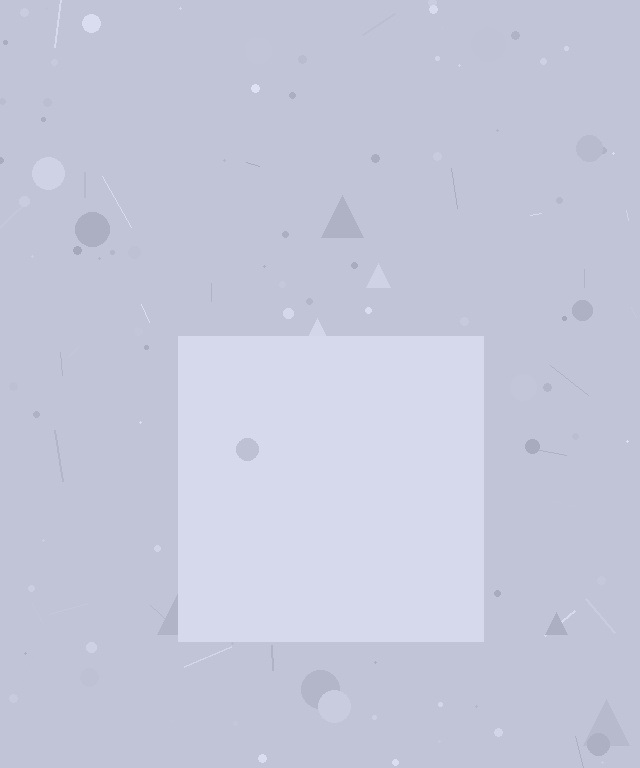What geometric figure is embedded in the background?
A square is embedded in the background.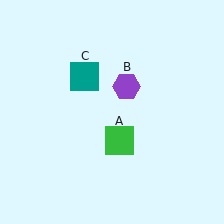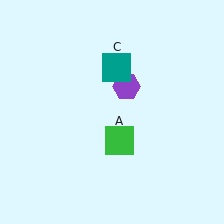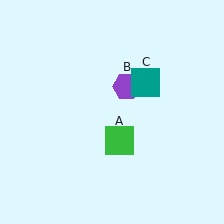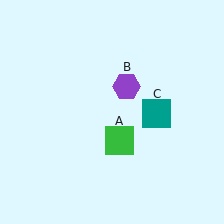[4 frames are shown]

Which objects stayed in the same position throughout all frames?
Green square (object A) and purple hexagon (object B) remained stationary.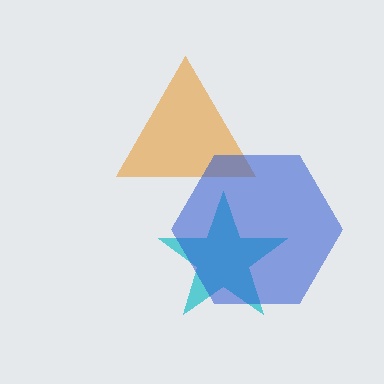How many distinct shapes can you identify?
There are 3 distinct shapes: a cyan star, an orange triangle, a blue hexagon.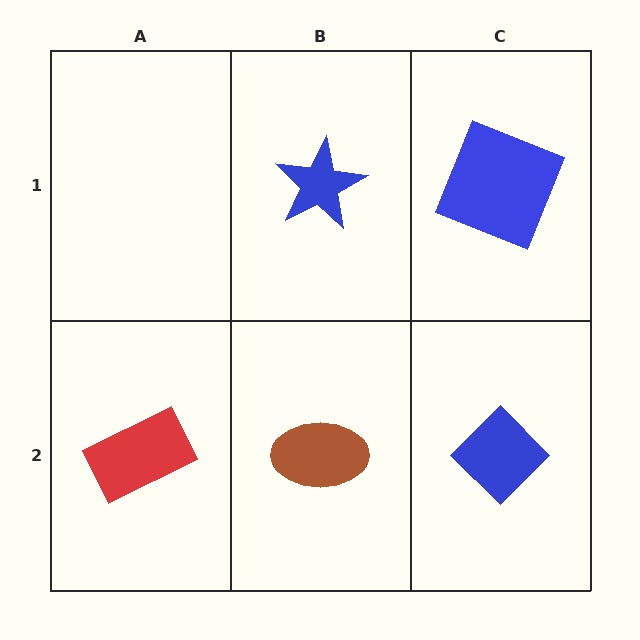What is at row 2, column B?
A brown ellipse.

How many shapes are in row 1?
2 shapes.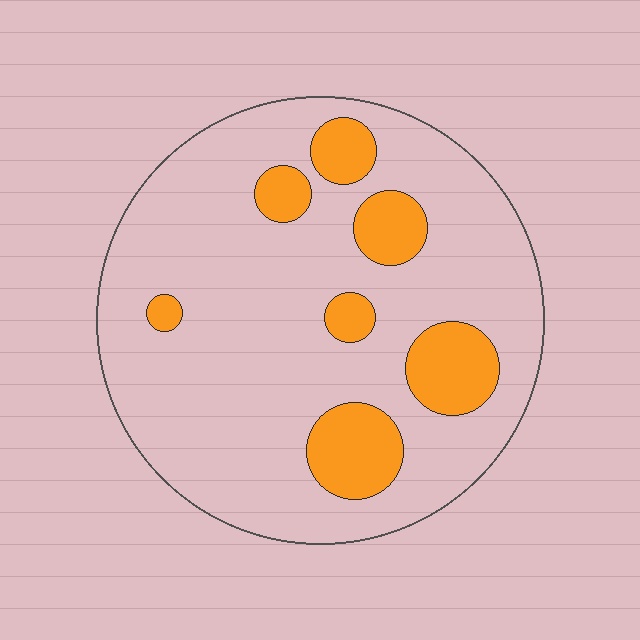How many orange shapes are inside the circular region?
7.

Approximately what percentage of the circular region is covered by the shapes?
Approximately 20%.